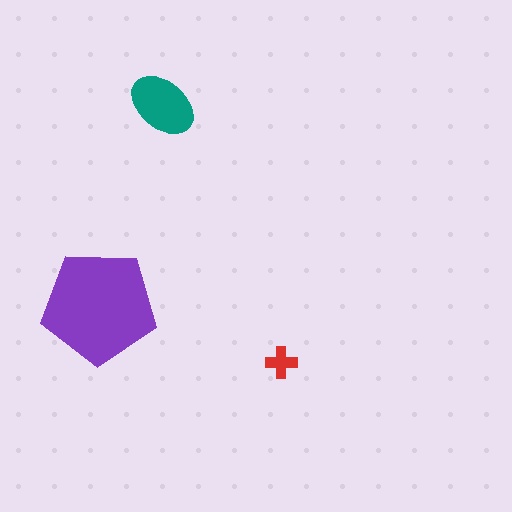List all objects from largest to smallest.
The purple pentagon, the teal ellipse, the red cross.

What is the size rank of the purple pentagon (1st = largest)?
1st.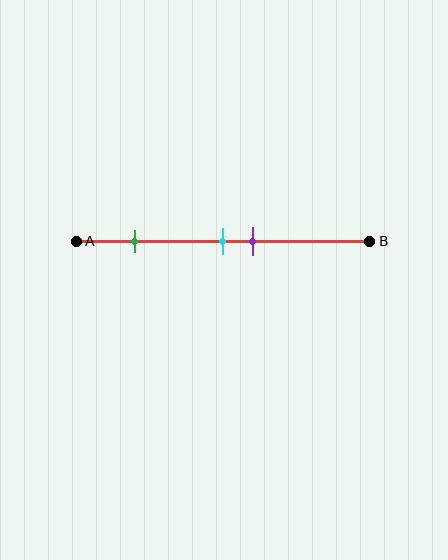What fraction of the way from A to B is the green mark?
The green mark is approximately 20% (0.2) of the way from A to B.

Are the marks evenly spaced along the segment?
No, the marks are not evenly spaced.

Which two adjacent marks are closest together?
The cyan and purple marks are the closest adjacent pair.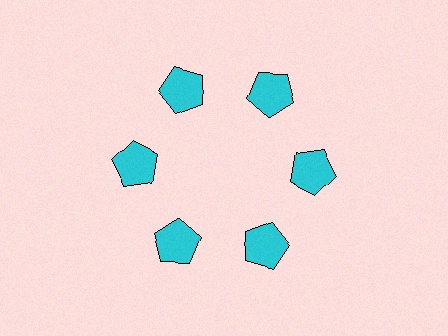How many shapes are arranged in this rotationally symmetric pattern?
There are 6 shapes, arranged in 6 groups of 1.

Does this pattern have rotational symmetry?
Yes, this pattern has 6-fold rotational symmetry. It looks the same after rotating 60 degrees around the center.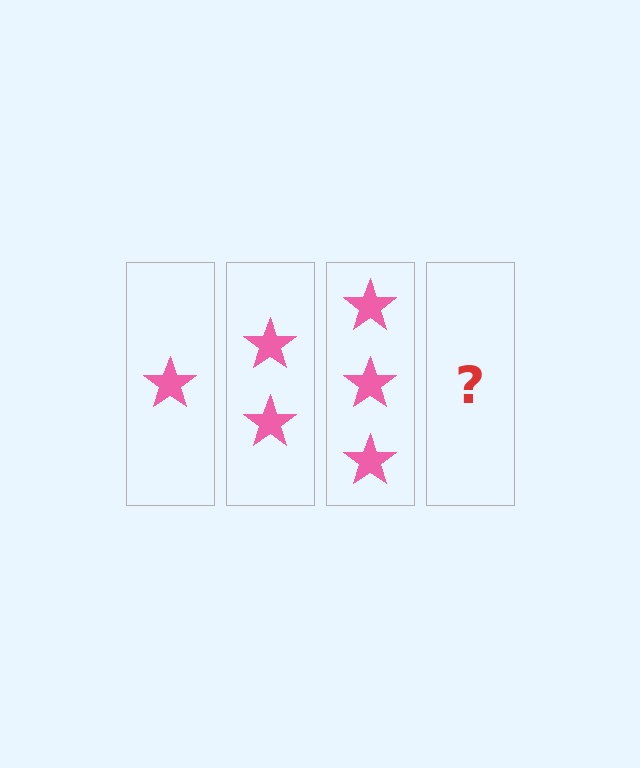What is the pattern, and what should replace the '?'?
The pattern is that each step adds one more star. The '?' should be 4 stars.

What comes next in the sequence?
The next element should be 4 stars.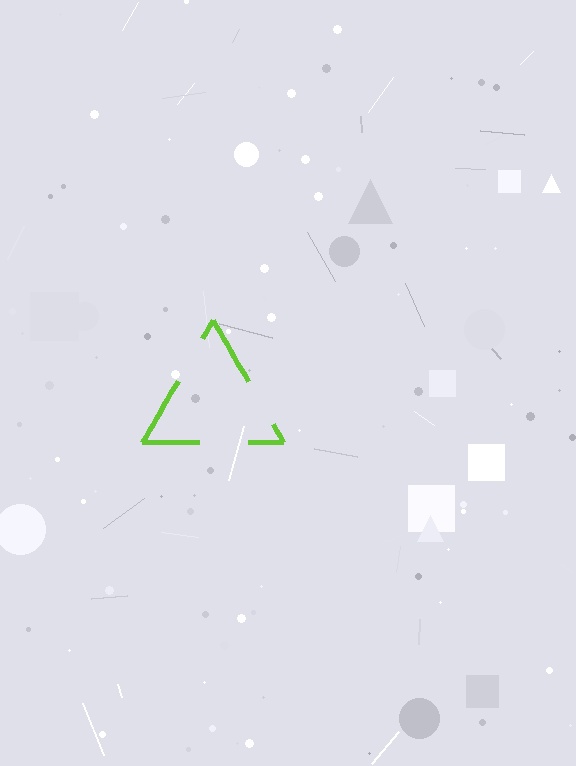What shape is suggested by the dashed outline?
The dashed outline suggests a triangle.